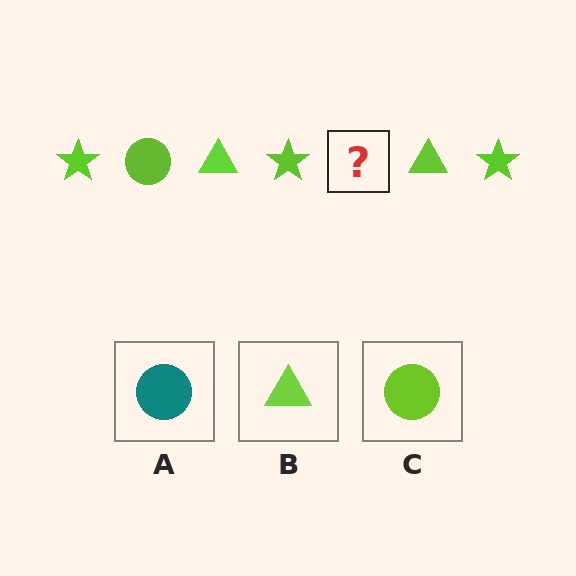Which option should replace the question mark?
Option C.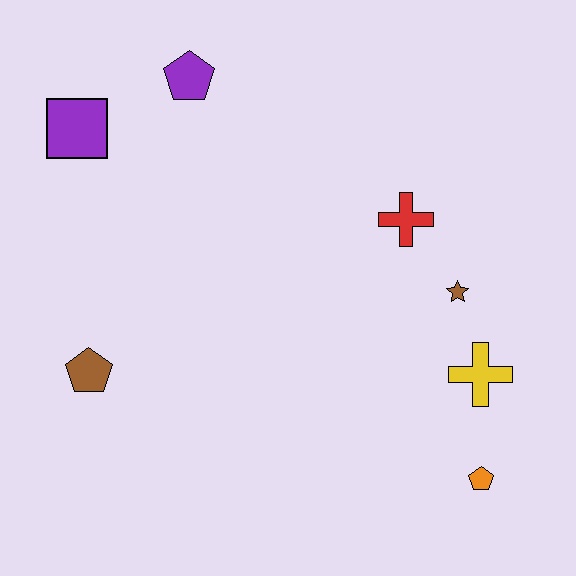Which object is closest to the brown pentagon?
The purple square is closest to the brown pentagon.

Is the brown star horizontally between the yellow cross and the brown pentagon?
Yes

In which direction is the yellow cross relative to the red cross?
The yellow cross is below the red cross.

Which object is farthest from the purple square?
The orange pentagon is farthest from the purple square.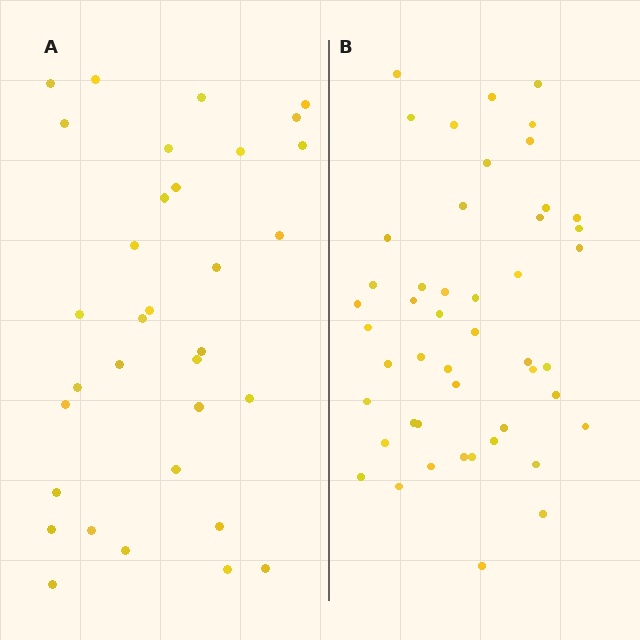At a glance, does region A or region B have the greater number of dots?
Region B (the right region) has more dots.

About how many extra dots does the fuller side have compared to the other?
Region B has approximately 15 more dots than region A.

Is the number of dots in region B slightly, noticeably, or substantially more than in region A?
Region B has substantially more. The ratio is roughly 1.5 to 1.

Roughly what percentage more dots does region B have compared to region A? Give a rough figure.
About 45% more.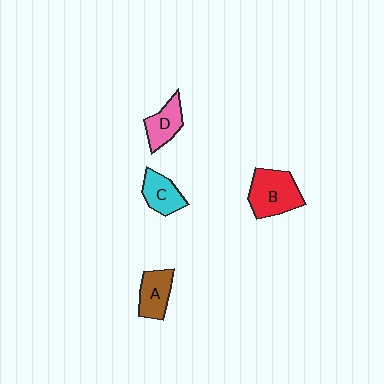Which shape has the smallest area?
Shape D (pink).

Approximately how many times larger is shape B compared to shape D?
Approximately 1.6 times.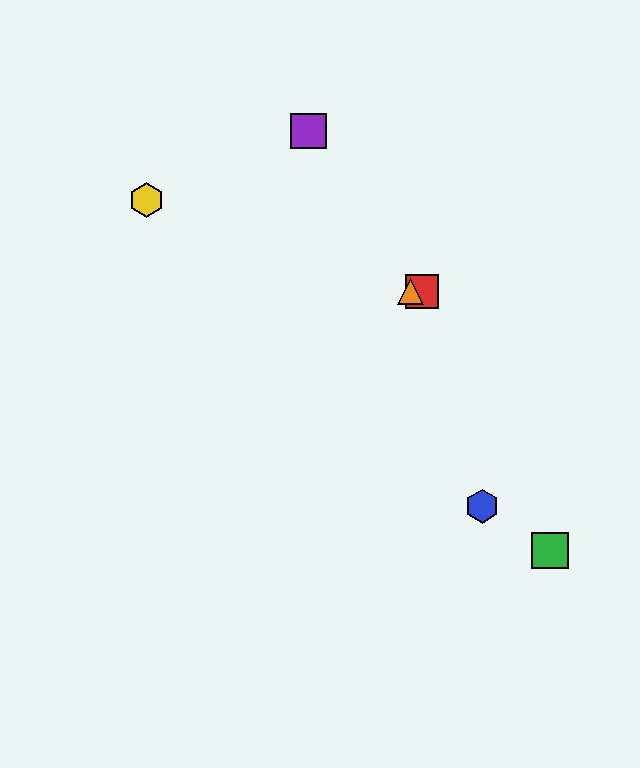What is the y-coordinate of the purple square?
The purple square is at y≈131.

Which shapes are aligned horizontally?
The red square, the orange triangle are aligned horizontally.